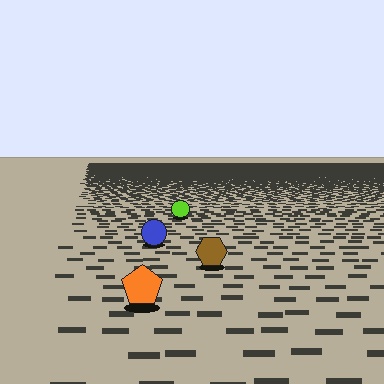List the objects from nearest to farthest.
From nearest to farthest: the orange pentagon, the brown hexagon, the blue circle, the lime circle.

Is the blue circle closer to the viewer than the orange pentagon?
No. The orange pentagon is closer — you can tell from the texture gradient: the ground texture is coarser near it.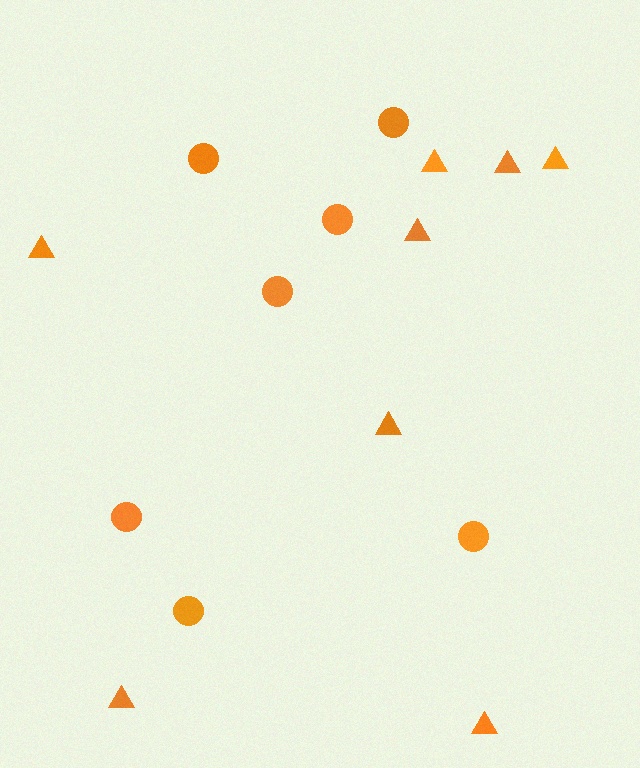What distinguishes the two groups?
There are 2 groups: one group of circles (7) and one group of triangles (8).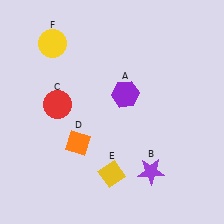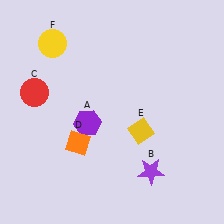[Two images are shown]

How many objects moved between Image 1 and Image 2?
3 objects moved between the two images.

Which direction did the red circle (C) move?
The red circle (C) moved left.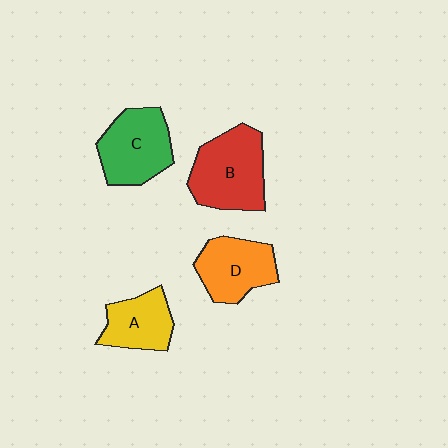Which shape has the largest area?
Shape B (red).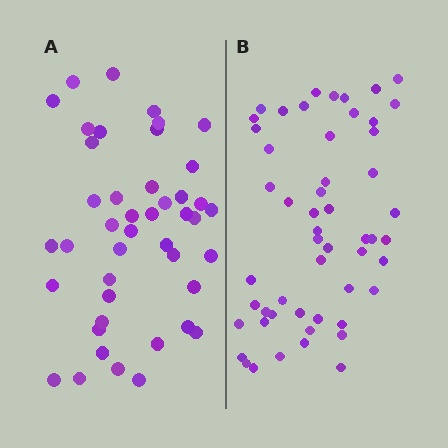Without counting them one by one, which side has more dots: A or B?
Region B (the right region) has more dots.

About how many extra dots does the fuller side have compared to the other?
Region B has roughly 8 or so more dots than region A.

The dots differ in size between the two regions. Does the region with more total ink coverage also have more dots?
No. Region A has more total ink coverage because its dots are larger, but region B actually contains more individual dots. Total area can be misleading — the number of items is what matters here.